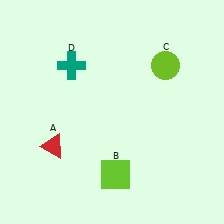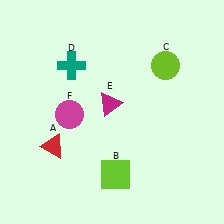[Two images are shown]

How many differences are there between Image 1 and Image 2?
There are 2 differences between the two images.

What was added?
A magenta triangle (E), a magenta circle (F) were added in Image 2.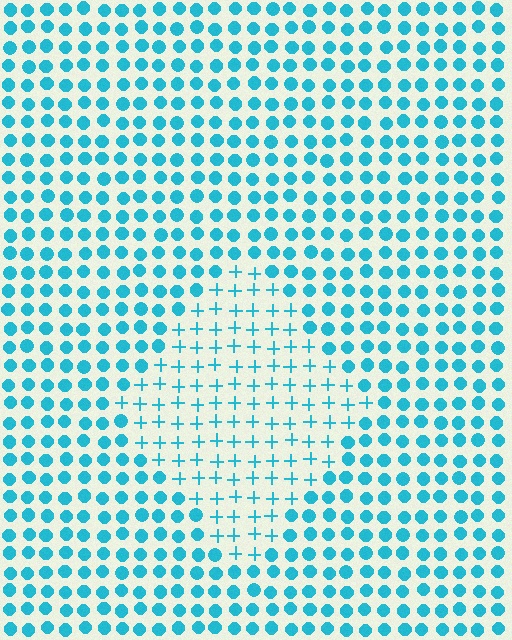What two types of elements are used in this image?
The image uses plus signs inside the diamond region and circles outside it.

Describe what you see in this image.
The image is filled with small cyan elements arranged in a uniform grid. A diamond-shaped region contains plus signs, while the surrounding area contains circles. The boundary is defined purely by the change in element shape.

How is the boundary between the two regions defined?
The boundary is defined by a change in element shape: plus signs inside vs. circles outside. All elements share the same color and spacing.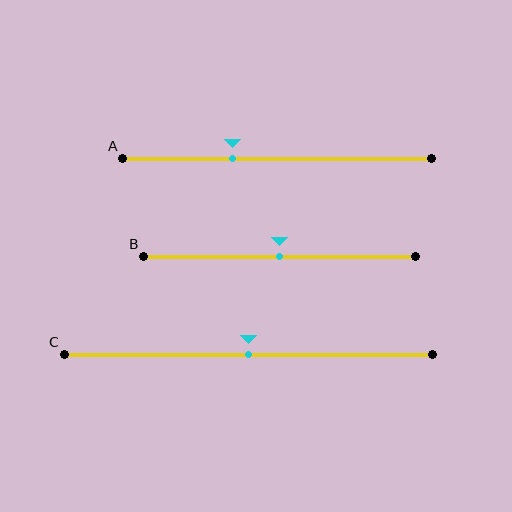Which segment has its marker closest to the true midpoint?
Segment B has its marker closest to the true midpoint.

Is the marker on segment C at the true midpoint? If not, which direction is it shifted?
Yes, the marker on segment C is at the true midpoint.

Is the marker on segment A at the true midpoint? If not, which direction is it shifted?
No, the marker on segment A is shifted to the left by about 15% of the segment length.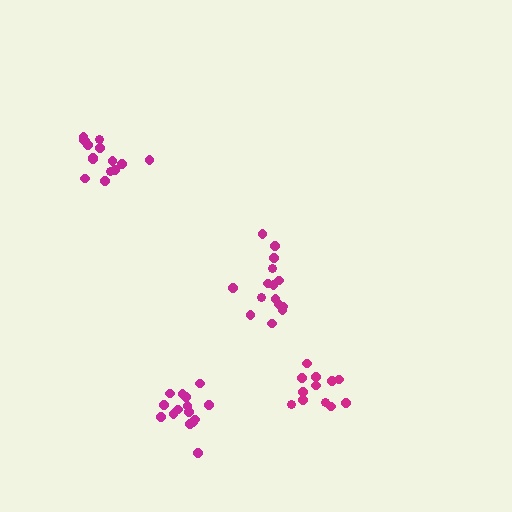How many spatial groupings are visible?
There are 4 spatial groupings.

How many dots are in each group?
Group 1: 15 dots, Group 2: 15 dots, Group 3: 12 dots, Group 4: 15 dots (57 total).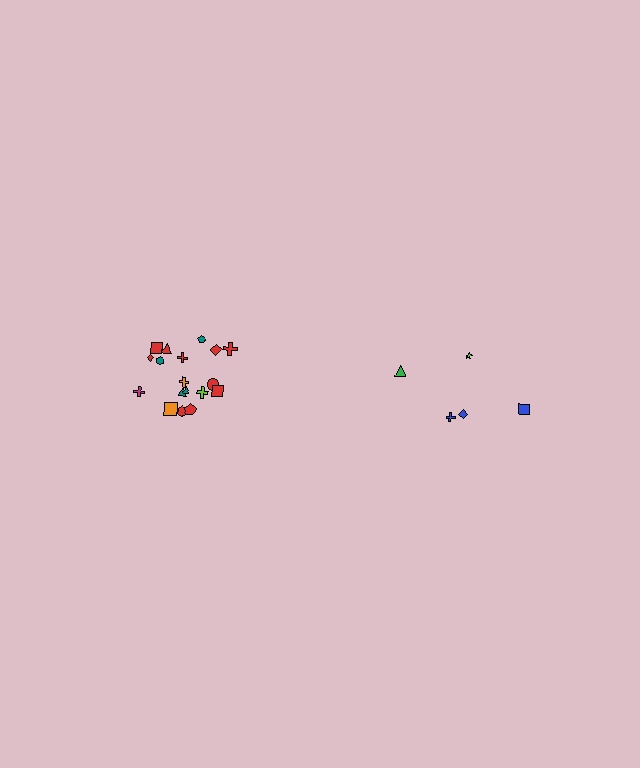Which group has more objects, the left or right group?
The left group.